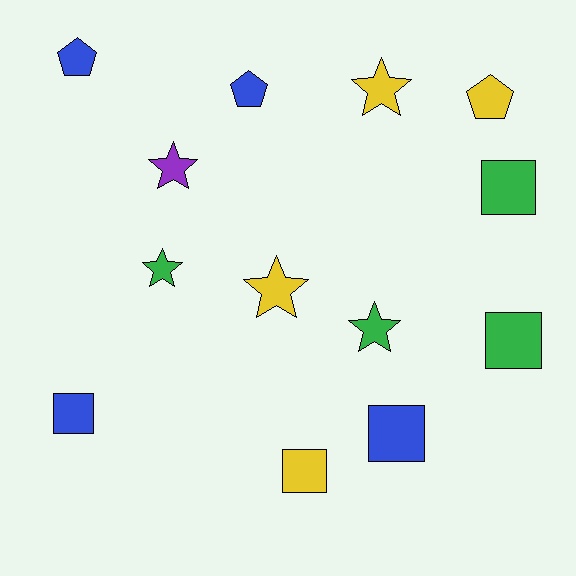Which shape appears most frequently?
Square, with 5 objects.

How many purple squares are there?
There are no purple squares.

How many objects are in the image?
There are 13 objects.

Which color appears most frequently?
Yellow, with 4 objects.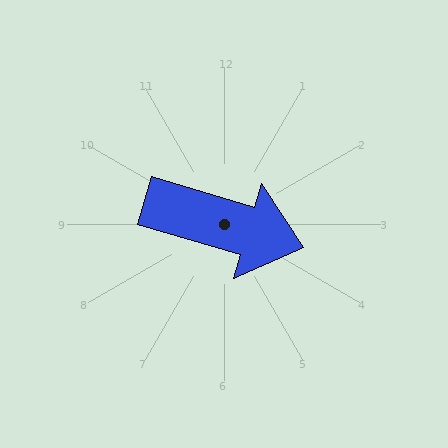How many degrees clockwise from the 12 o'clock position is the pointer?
Approximately 107 degrees.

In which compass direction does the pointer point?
East.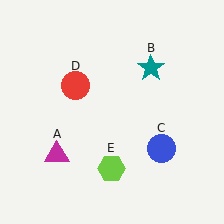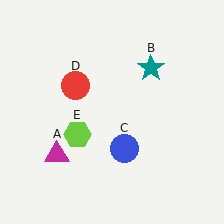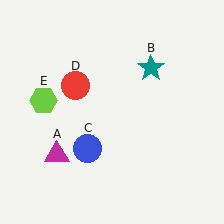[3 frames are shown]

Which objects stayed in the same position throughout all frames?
Magenta triangle (object A) and teal star (object B) and red circle (object D) remained stationary.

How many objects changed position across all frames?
2 objects changed position: blue circle (object C), lime hexagon (object E).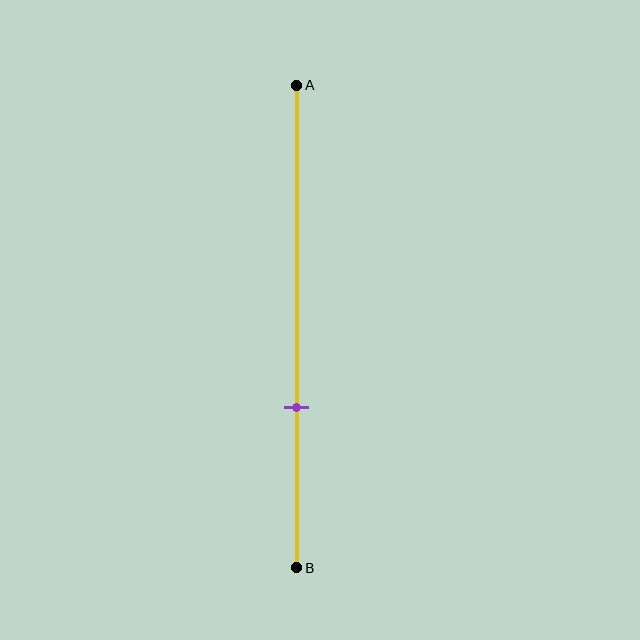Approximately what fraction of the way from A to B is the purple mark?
The purple mark is approximately 65% of the way from A to B.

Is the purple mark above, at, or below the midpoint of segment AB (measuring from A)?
The purple mark is below the midpoint of segment AB.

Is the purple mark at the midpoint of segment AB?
No, the mark is at about 65% from A, not at the 50% midpoint.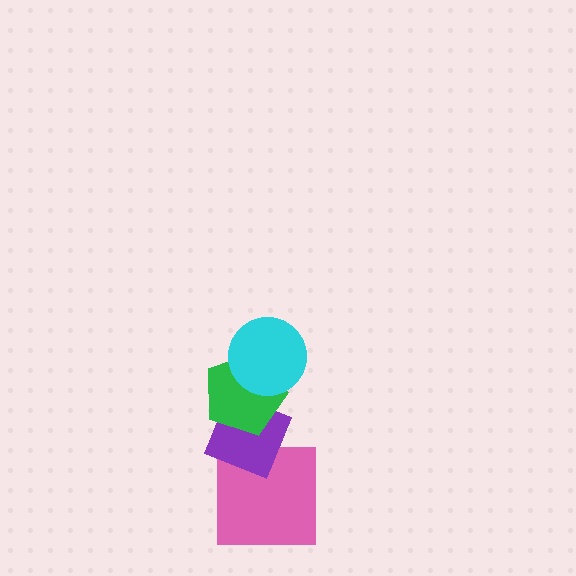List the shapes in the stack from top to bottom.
From top to bottom: the cyan circle, the green pentagon, the purple diamond, the pink square.